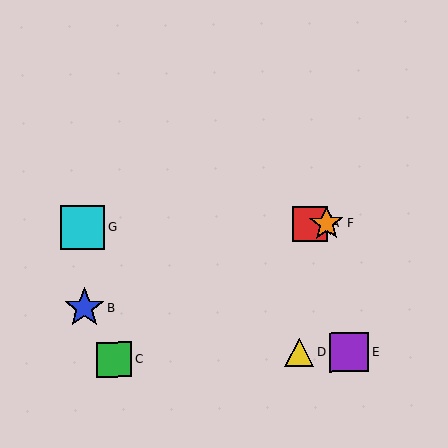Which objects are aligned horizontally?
Objects A, F, G are aligned horizontally.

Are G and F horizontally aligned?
Yes, both are at y≈227.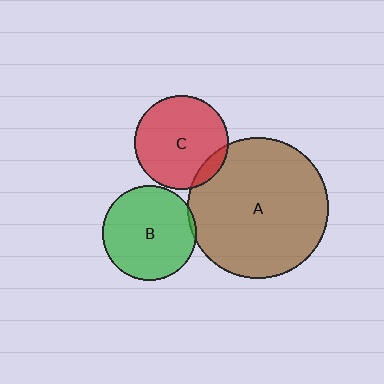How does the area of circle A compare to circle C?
Approximately 2.2 times.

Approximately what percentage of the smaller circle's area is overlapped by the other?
Approximately 10%.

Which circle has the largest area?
Circle A (brown).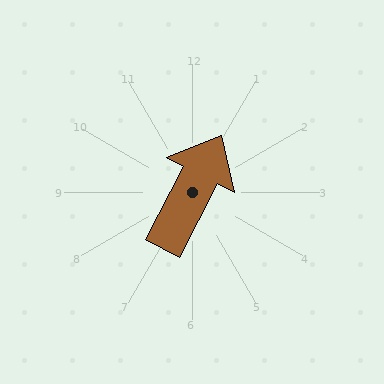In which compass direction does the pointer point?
Northeast.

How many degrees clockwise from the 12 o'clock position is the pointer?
Approximately 27 degrees.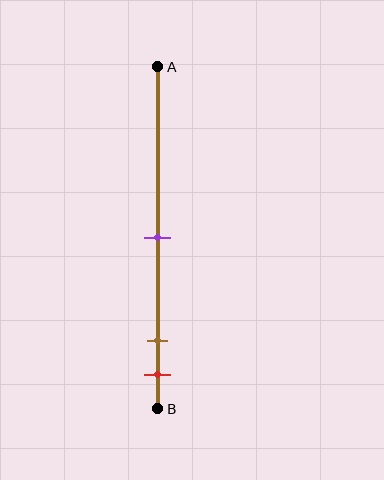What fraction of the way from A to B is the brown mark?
The brown mark is approximately 80% (0.8) of the way from A to B.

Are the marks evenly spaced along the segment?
No, the marks are not evenly spaced.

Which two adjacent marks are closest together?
The brown and red marks are the closest adjacent pair.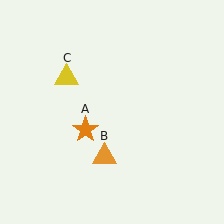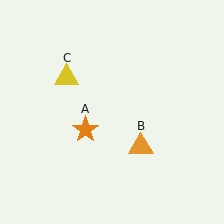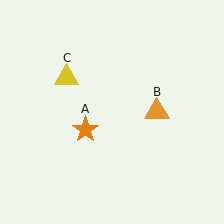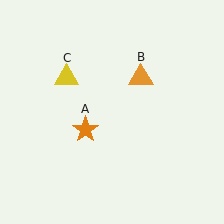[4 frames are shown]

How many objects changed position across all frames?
1 object changed position: orange triangle (object B).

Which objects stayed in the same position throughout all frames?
Orange star (object A) and yellow triangle (object C) remained stationary.